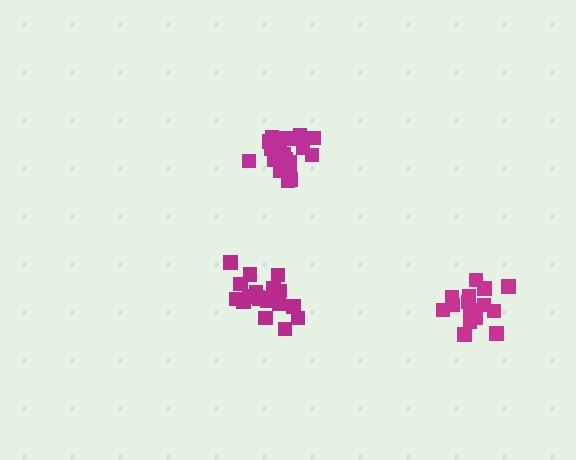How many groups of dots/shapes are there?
There are 3 groups.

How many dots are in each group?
Group 1: 18 dots, Group 2: 20 dots, Group 3: 16 dots (54 total).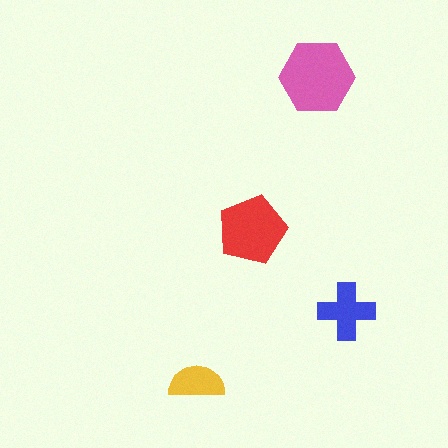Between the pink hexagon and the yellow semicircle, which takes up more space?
The pink hexagon.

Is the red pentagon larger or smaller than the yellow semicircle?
Larger.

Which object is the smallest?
The yellow semicircle.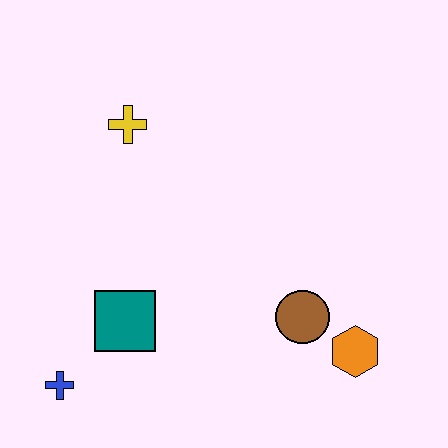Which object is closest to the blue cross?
The teal square is closest to the blue cross.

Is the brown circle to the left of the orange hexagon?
Yes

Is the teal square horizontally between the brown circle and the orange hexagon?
No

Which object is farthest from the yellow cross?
The orange hexagon is farthest from the yellow cross.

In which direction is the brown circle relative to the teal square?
The brown circle is to the right of the teal square.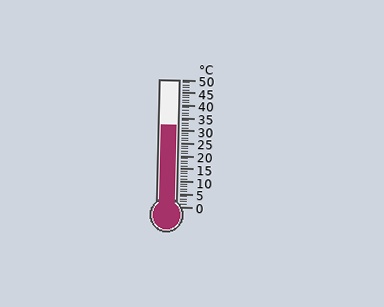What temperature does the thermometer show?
The thermometer shows approximately 32°C.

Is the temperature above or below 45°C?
The temperature is below 45°C.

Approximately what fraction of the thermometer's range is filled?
The thermometer is filled to approximately 65% of its range.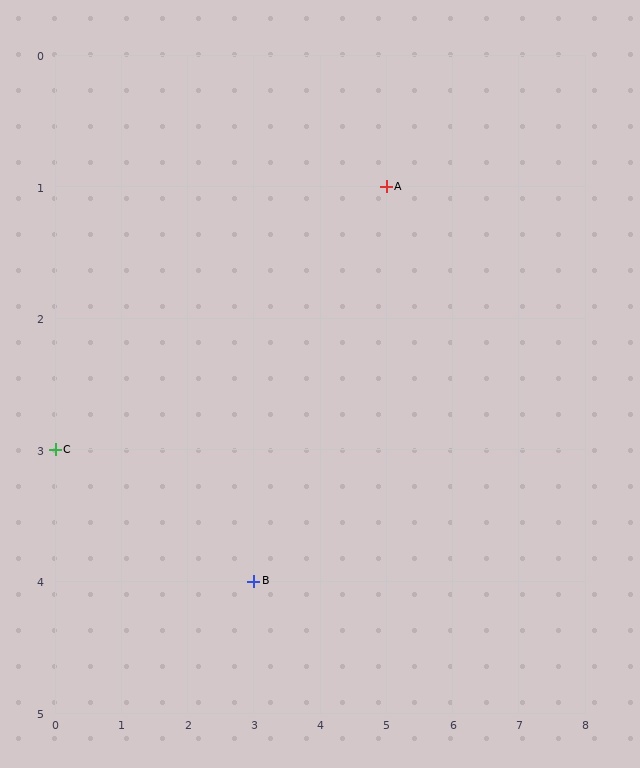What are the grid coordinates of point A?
Point A is at grid coordinates (5, 1).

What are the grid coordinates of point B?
Point B is at grid coordinates (3, 4).